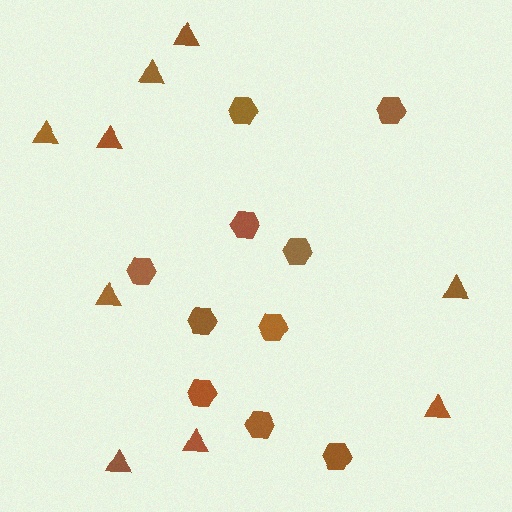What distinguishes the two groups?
There are 2 groups: one group of hexagons (10) and one group of triangles (9).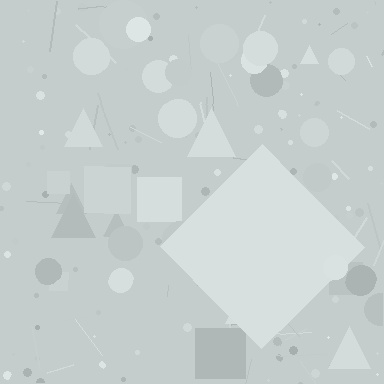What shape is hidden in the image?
A diamond is hidden in the image.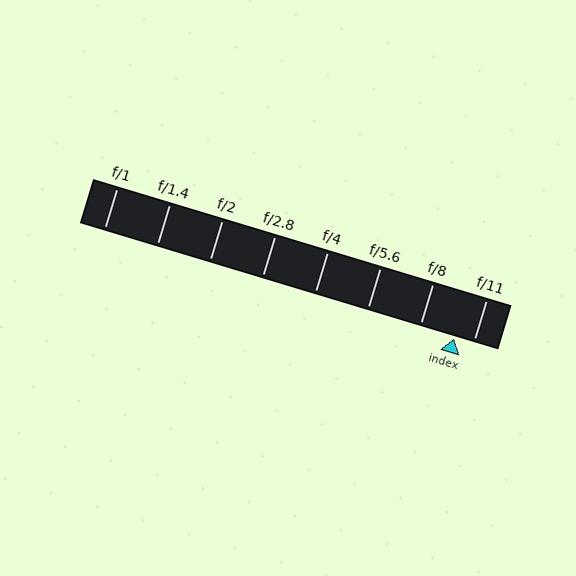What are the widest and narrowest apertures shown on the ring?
The widest aperture shown is f/1 and the narrowest is f/11.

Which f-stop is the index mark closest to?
The index mark is closest to f/11.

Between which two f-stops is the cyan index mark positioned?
The index mark is between f/8 and f/11.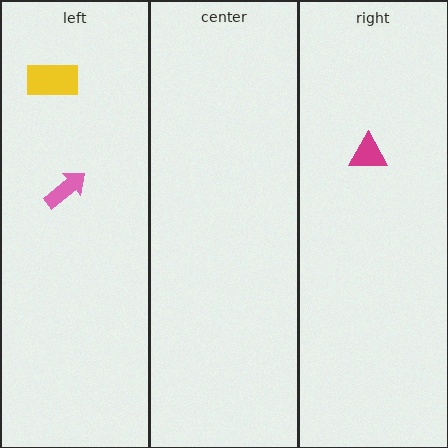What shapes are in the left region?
The pink arrow, the yellow rectangle.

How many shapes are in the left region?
2.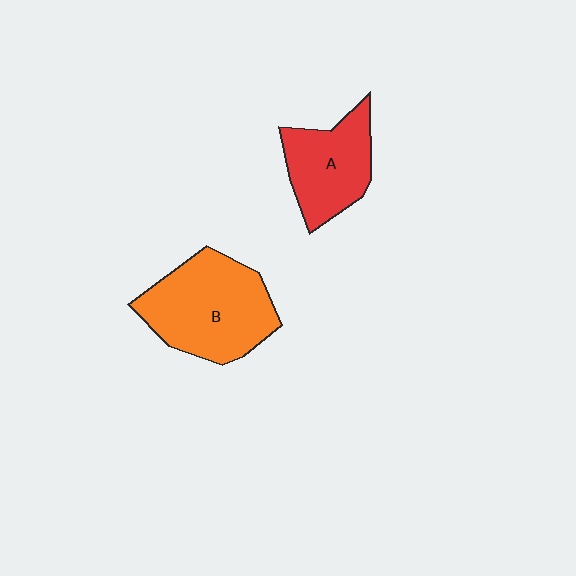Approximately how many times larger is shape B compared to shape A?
Approximately 1.5 times.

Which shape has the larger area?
Shape B (orange).